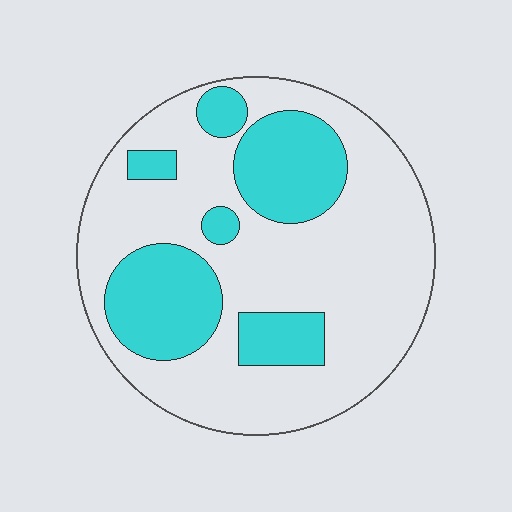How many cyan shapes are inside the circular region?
6.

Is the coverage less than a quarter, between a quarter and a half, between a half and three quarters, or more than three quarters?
Between a quarter and a half.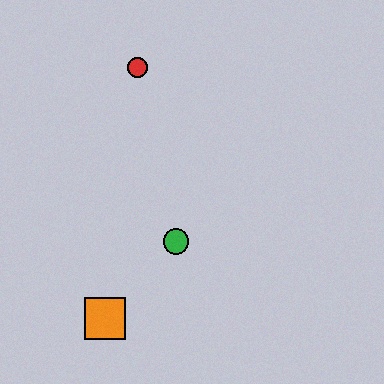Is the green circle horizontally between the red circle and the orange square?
No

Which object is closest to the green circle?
The orange square is closest to the green circle.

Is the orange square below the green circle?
Yes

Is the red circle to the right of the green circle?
No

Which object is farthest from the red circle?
The orange square is farthest from the red circle.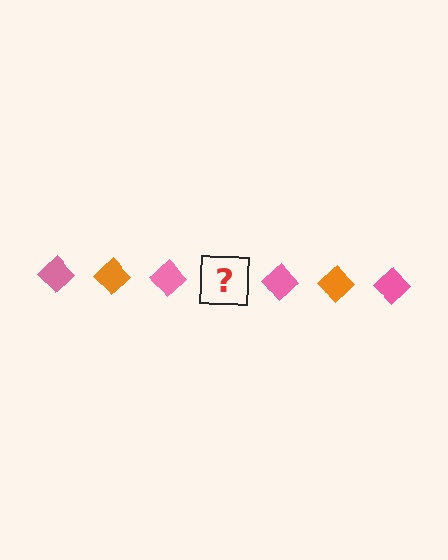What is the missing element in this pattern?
The missing element is an orange diamond.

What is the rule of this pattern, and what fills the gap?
The rule is that the pattern cycles through pink, orange diamonds. The gap should be filled with an orange diamond.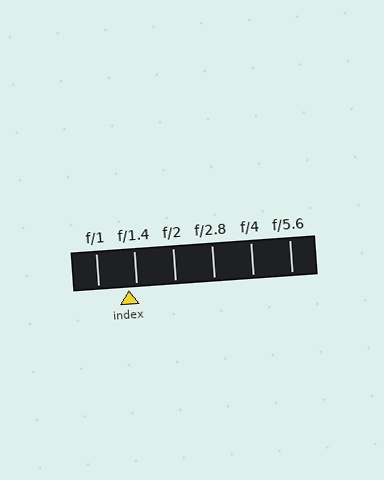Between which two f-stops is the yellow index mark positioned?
The index mark is between f/1 and f/1.4.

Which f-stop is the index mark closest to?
The index mark is closest to f/1.4.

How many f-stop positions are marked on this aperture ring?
There are 6 f-stop positions marked.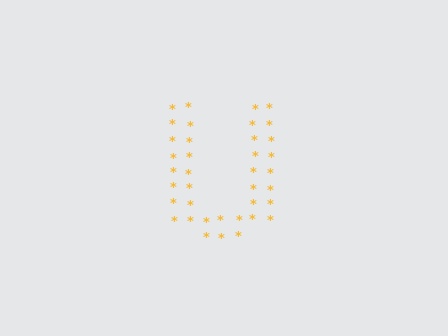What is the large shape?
The large shape is the letter U.